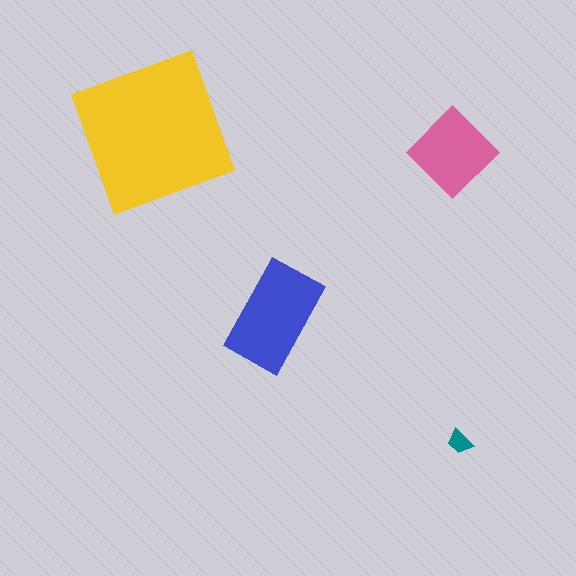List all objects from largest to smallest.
The yellow square, the blue rectangle, the pink diamond, the teal trapezoid.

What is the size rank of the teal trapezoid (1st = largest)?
4th.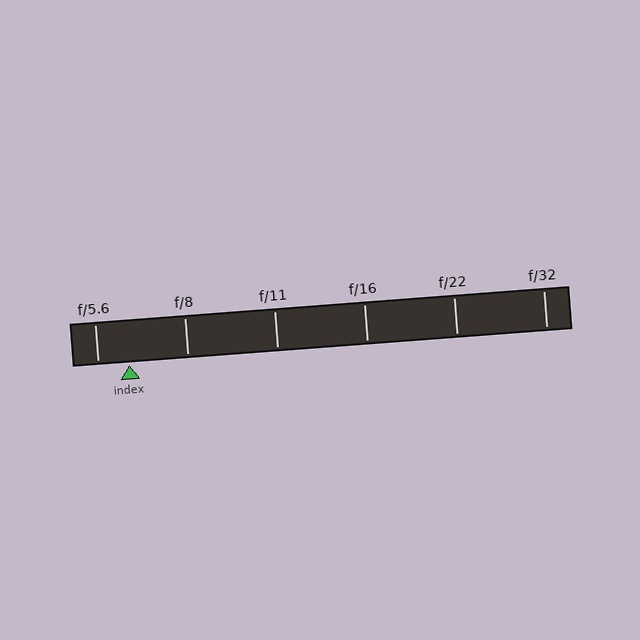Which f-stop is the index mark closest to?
The index mark is closest to f/5.6.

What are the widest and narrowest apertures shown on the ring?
The widest aperture shown is f/5.6 and the narrowest is f/32.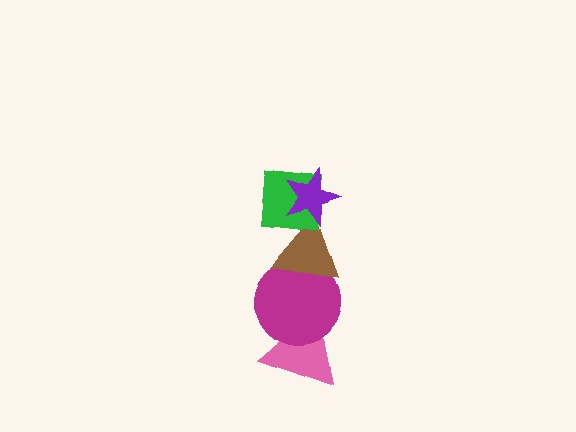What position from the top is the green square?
The green square is 2nd from the top.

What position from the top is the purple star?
The purple star is 1st from the top.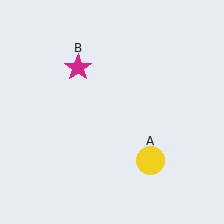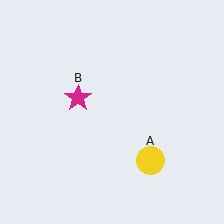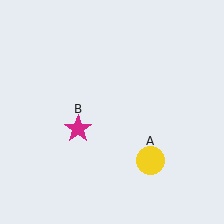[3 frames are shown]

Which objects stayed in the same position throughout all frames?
Yellow circle (object A) remained stationary.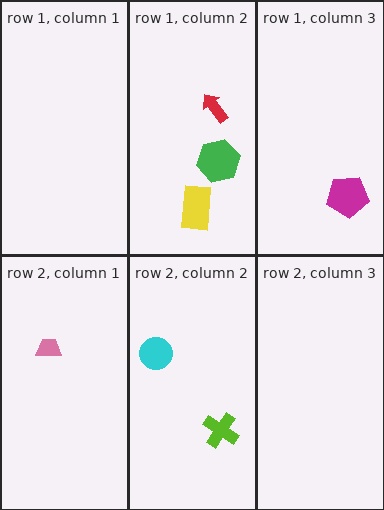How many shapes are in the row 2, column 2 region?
2.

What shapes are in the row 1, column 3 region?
The magenta pentagon.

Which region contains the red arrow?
The row 1, column 2 region.